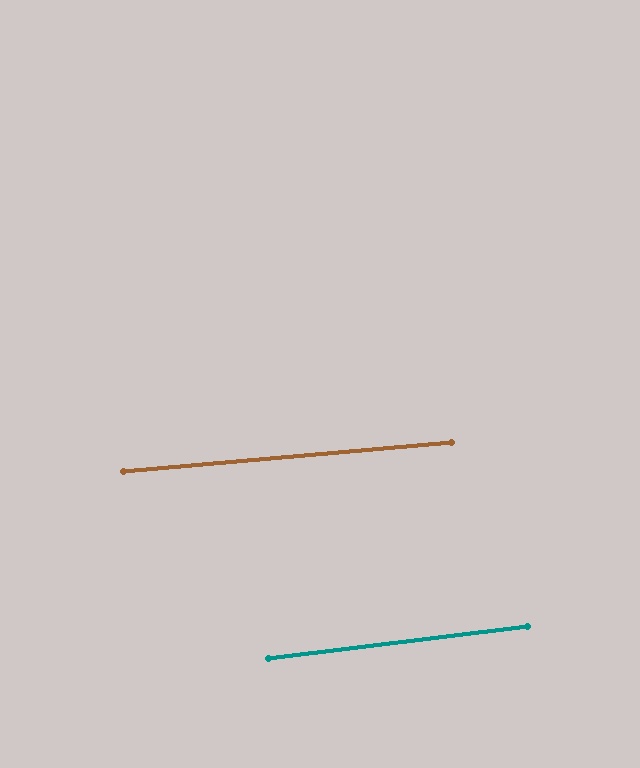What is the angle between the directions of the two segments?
Approximately 2 degrees.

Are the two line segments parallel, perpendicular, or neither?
Parallel — their directions differ by only 2.0°.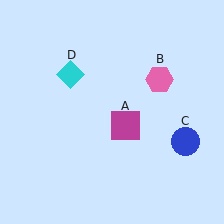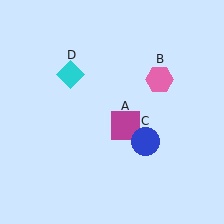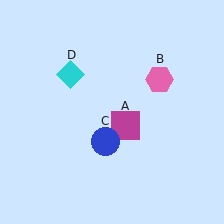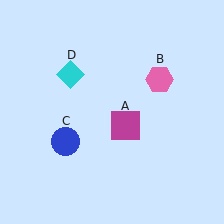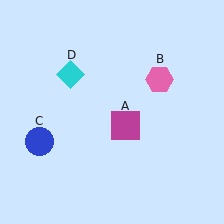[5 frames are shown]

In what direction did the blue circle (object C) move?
The blue circle (object C) moved left.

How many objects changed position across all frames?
1 object changed position: blue circle (object C).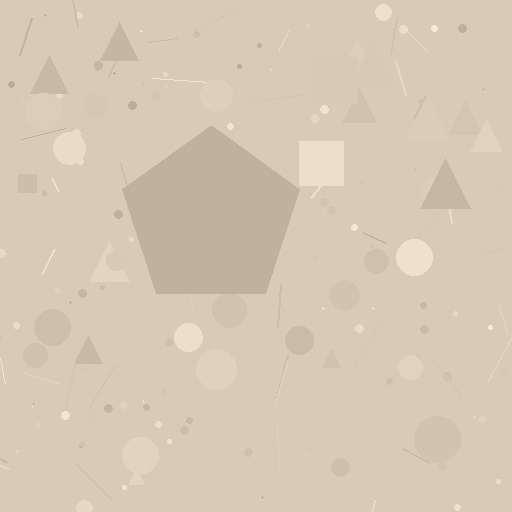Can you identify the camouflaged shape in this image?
The camouflaged shape is a pentagon.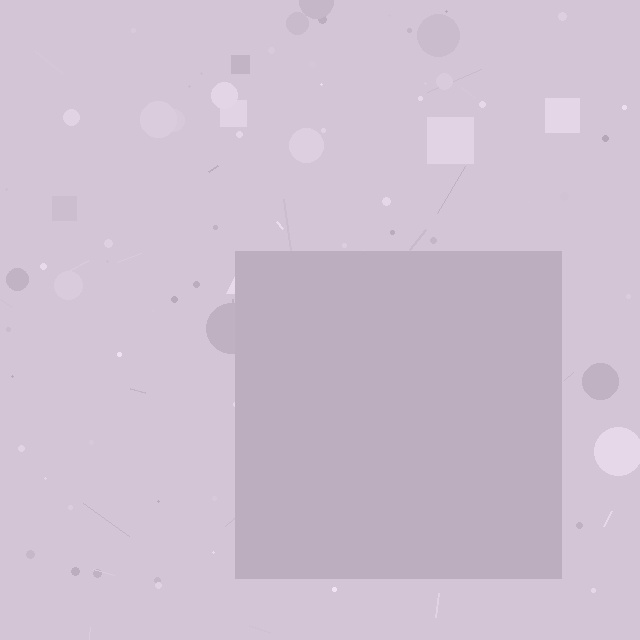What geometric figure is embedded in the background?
A square is embedded in the background.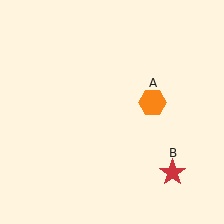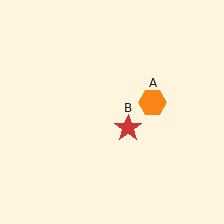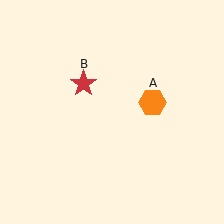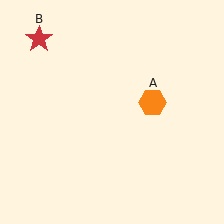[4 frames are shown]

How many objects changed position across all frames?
1 object changed position: red star (object B).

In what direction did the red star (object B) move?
The red star (object B) moved up and to the left.